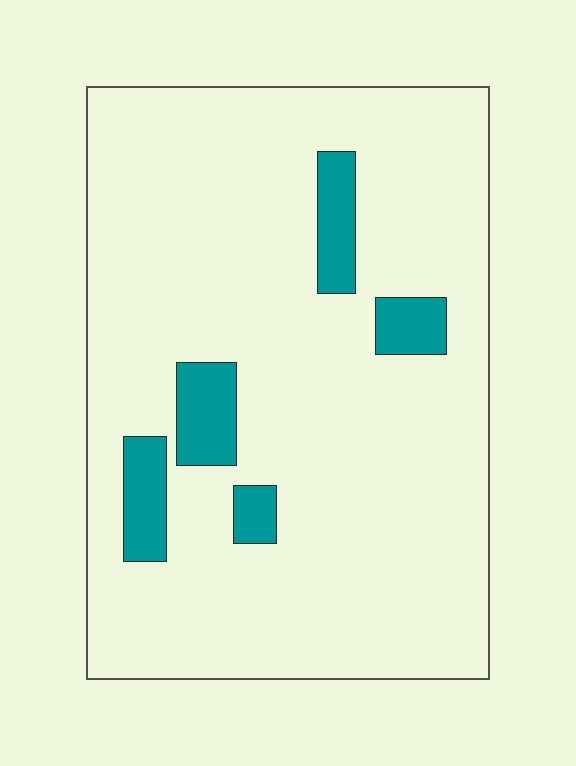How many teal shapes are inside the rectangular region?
5.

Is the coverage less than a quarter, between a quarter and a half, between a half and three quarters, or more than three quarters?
Less than a quarter.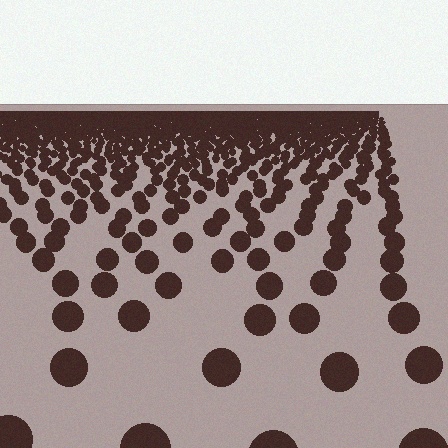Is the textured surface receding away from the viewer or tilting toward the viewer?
The surface is receding away from the viewer. Texture elements get smaller and denser toward the top.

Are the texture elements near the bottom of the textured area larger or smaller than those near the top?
Larger. Near the bottom, elements are closer to the viewer and appear at a bigger on-screen size.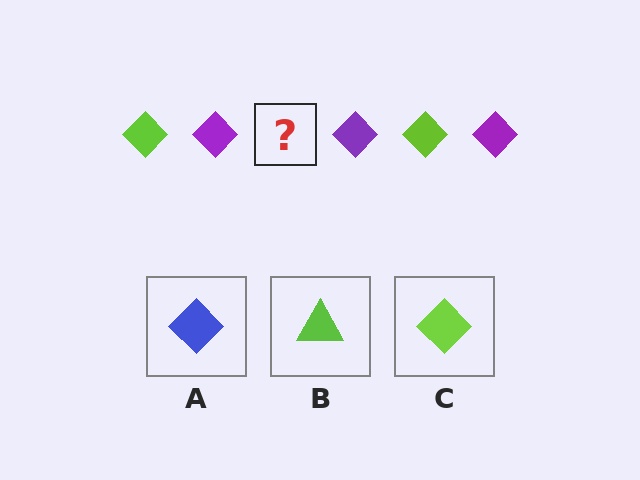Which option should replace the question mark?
Option C.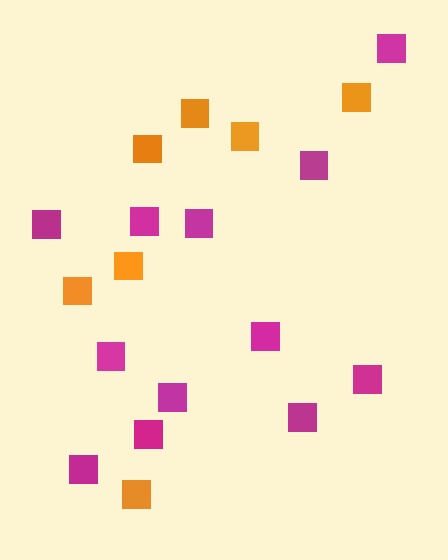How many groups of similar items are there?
There are 2 groups: one group of magenta squares (12) and one group of orange squares (7).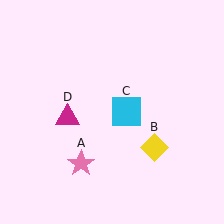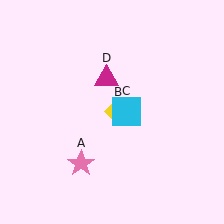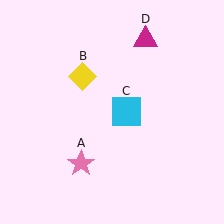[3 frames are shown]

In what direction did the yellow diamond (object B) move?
The yellow diamond (object B) moved up and to the left.